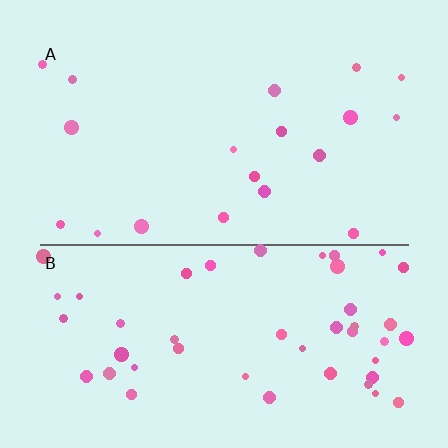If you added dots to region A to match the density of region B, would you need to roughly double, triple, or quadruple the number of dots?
Approximately triple.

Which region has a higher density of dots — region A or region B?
B (the bottom).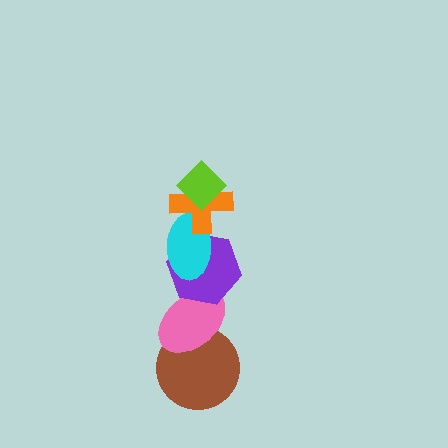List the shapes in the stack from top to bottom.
From top to bottom: the lime diamond, the orange cross, the cyan ellipse, the purple hexagon, the pink ellipse, the brown circle.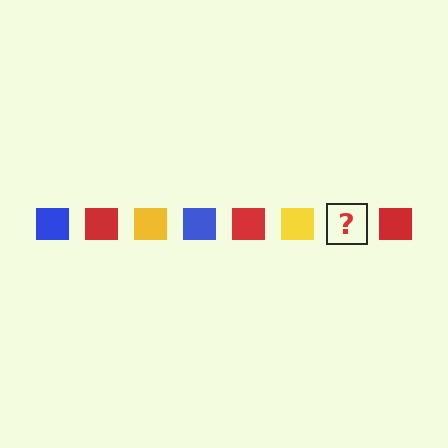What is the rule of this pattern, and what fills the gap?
The rule is that the pattern cycles through blue, red, yellow squares. The gap should be filled with a blue square.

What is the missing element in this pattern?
The missing element is a blue square.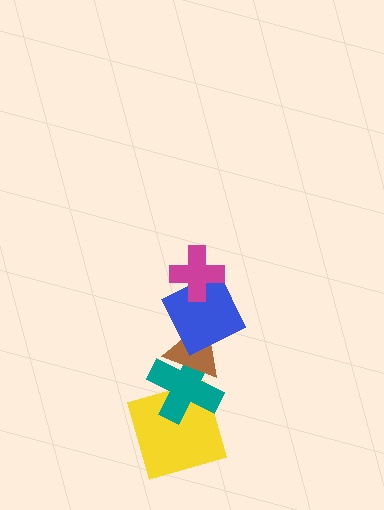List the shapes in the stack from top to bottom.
From top to bottom: the magenta cross, the blue square, the brown triangle, the teal cross, the yellow square.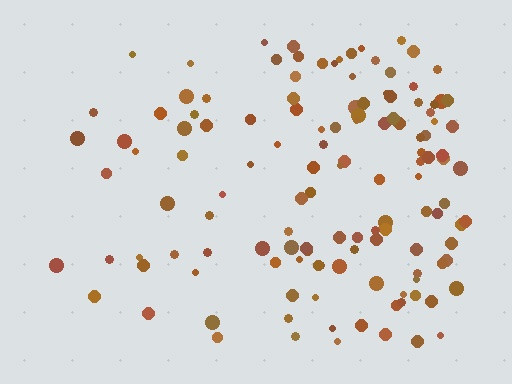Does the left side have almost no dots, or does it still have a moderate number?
Still a moderate number, just noticeably fewer than the right.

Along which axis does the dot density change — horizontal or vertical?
Horizontal.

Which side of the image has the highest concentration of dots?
The right.